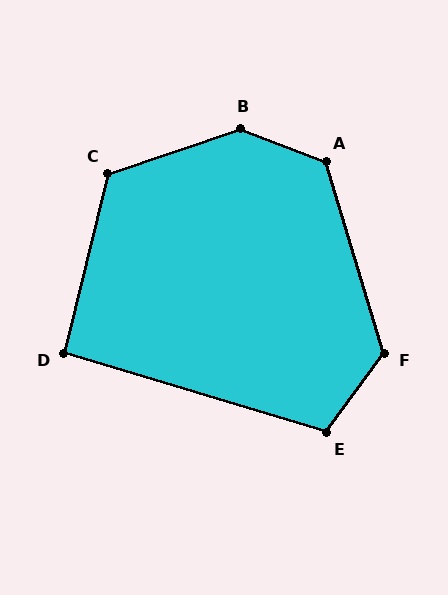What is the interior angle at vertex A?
Approximately 128 degrees (obtuse).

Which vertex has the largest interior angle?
B, at approximately 140 degrees.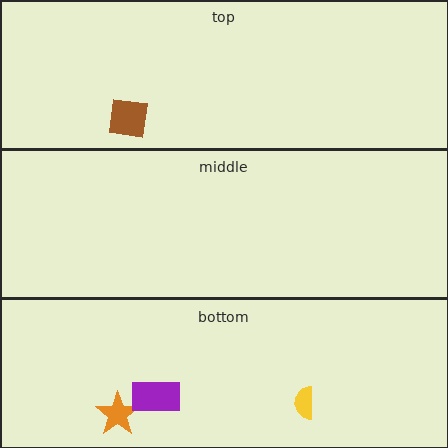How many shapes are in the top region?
1.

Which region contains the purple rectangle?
The bottom region.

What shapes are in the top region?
The brown square.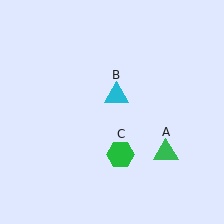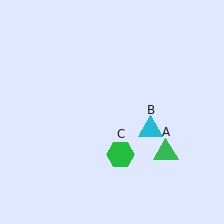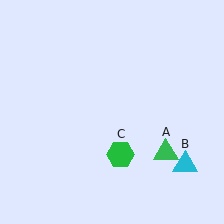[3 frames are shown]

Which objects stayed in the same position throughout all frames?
Green triangle (object A) and green hexagon (object C) remained stationary.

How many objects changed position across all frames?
1 object changed position: cyan triangle (object B).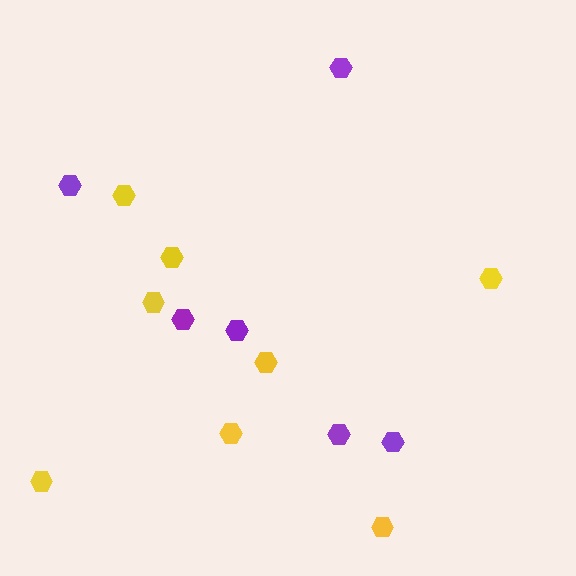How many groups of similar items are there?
There are 2 groups: one group of yellow hexagons (8) and one group of purple hexagons (6).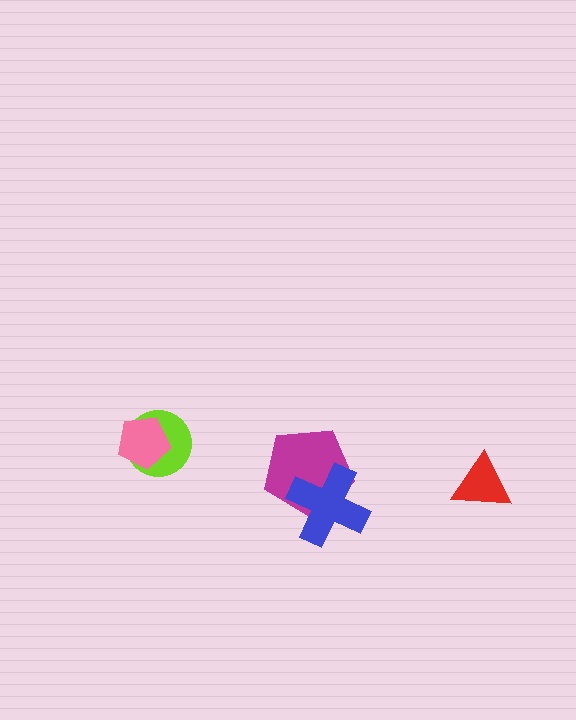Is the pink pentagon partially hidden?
No, no other shape covers it.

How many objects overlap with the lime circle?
1 object overlaps with the lime circle.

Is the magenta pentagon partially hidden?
Yes, it is partially covered by another shape.